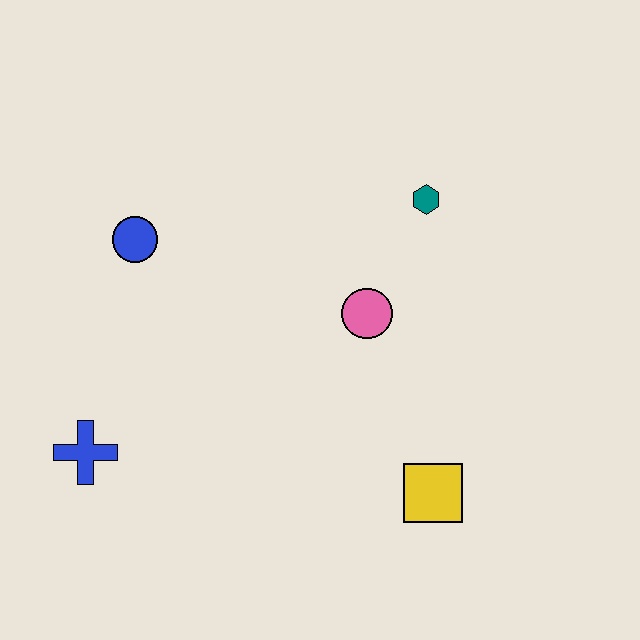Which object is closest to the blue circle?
The blue cross is closest to the blue circle.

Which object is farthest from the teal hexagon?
The blue cross is farthest from the teal hexagon.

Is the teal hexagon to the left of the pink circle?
No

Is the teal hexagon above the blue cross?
Yes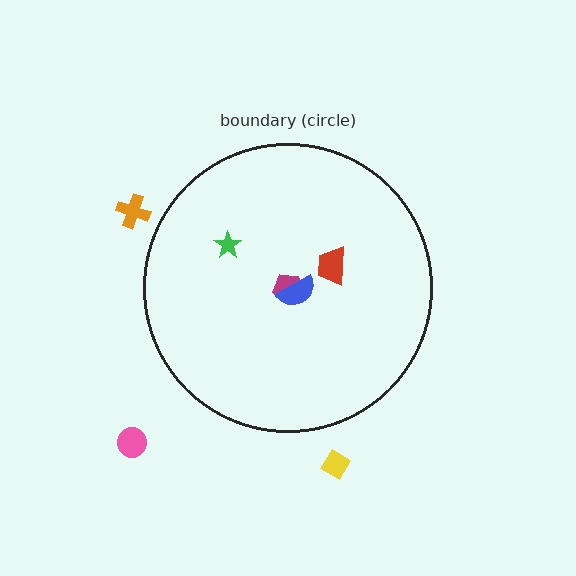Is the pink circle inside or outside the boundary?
Outside.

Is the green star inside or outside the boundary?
Inside.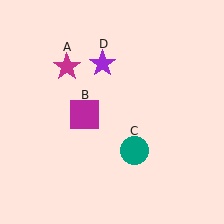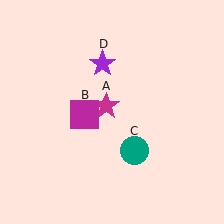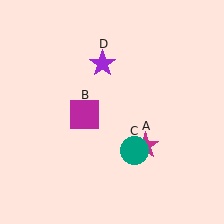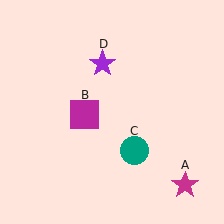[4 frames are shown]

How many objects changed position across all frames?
1 object changed position: magenta star (object A).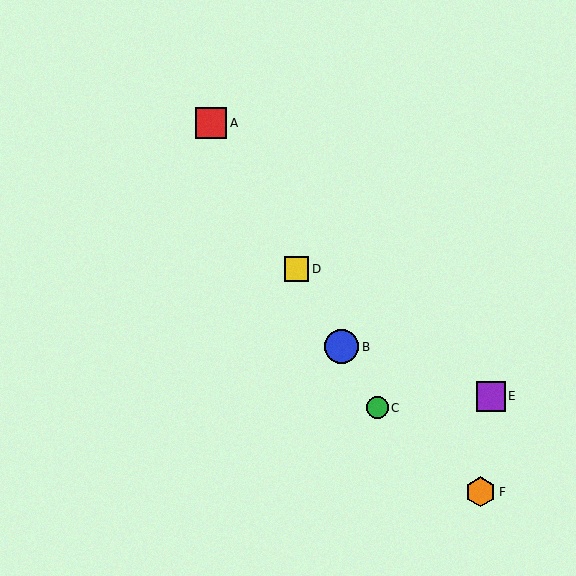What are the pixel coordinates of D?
Object D is at (296, 269).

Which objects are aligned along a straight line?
Objects A, B, C, D are aligned along a straight line.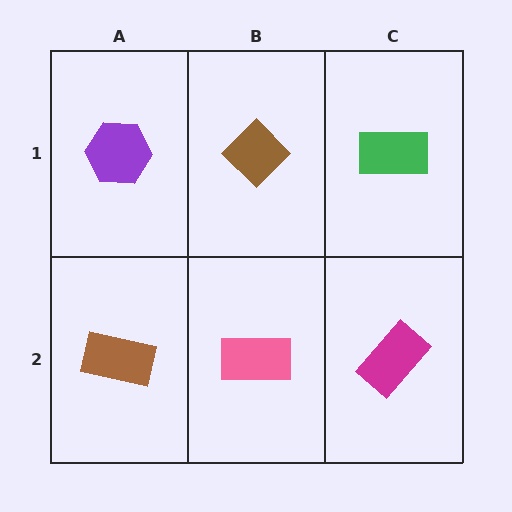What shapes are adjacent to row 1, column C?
A magenta rectangle (row 2, column C), a brown diamond (row 1, column B).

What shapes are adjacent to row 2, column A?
A purple hexagon (row 1, column A), a pink rectangle (row 2, column B).